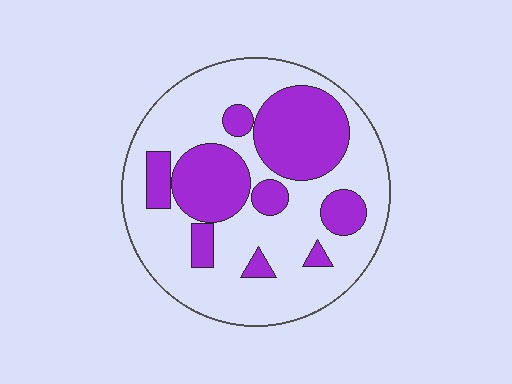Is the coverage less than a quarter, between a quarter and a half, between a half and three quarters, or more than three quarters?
Between a quarter and a half.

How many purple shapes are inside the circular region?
9.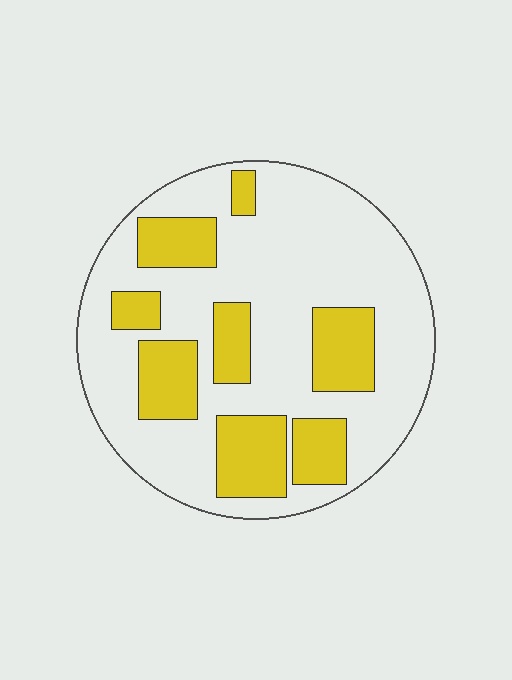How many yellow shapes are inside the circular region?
8.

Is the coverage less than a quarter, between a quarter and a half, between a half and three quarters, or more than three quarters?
Between a quarter and a half.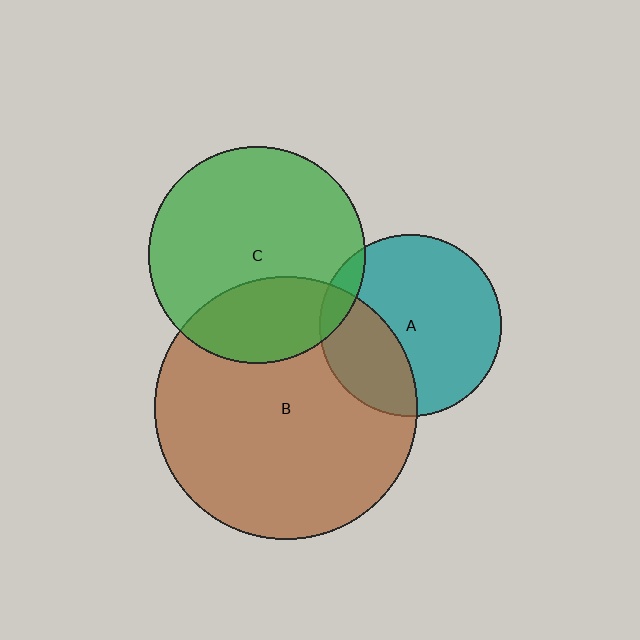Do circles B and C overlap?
Yes.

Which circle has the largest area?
Circle B (brown).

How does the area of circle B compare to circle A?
Approximately 2.1 times.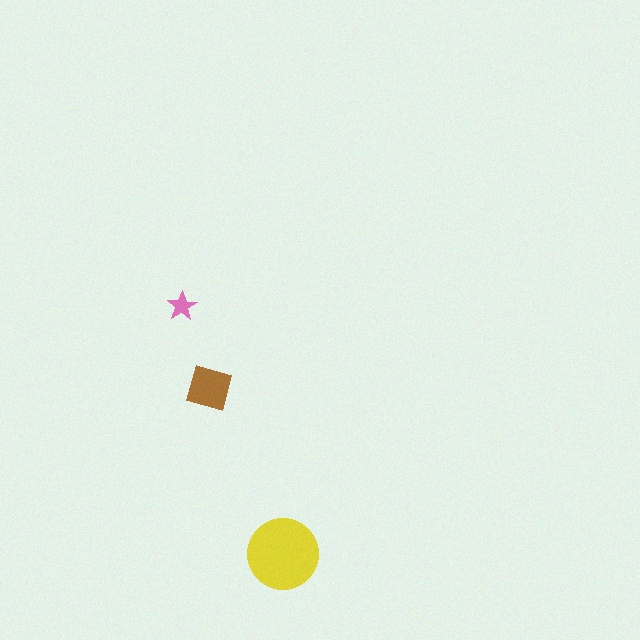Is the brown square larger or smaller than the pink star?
Larger.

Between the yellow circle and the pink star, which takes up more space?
The yellow circle.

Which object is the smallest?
The pink star.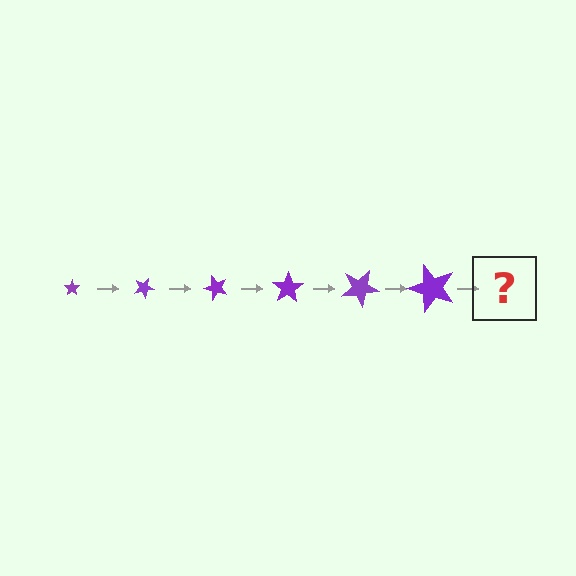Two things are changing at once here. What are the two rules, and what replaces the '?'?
The two rules are that the star grows larger each step and it rotates 25 degrees each step. The '?' should be a star, larger than the previous one and rotated 150 degrees from the start.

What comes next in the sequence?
The next element should be a star, larger than the previous one and rotated 150 degrees from the start.